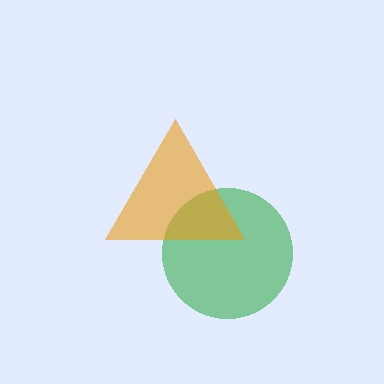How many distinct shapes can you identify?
There are 2 distinct shapes: a green circle, an orange triangle.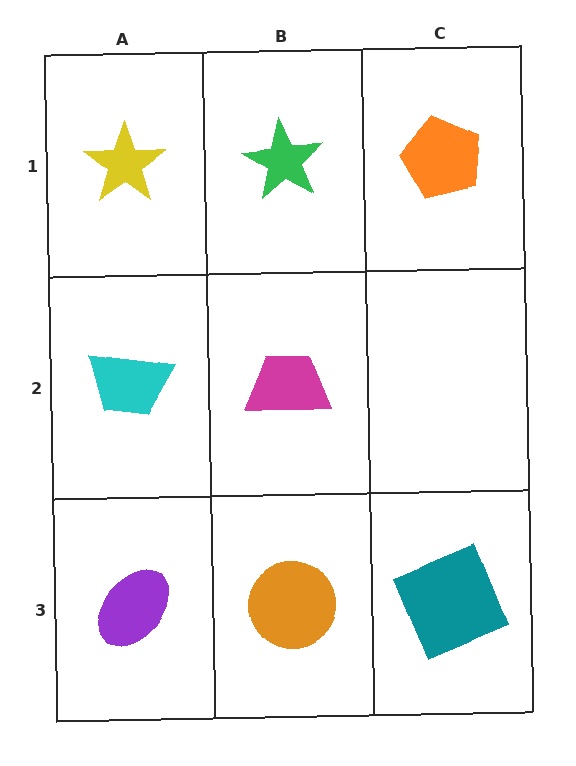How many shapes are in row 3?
3 shapes.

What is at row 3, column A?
A purple ellipse.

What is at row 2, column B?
A magenta trapezoid.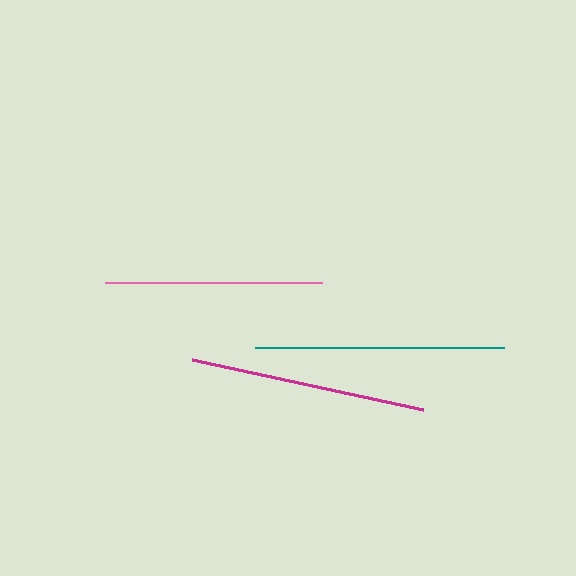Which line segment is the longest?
The teal line is the longest at approximately 250 pixels.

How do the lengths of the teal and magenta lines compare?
The teal and magenta lines are approximately the same length.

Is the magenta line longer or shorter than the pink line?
The magenta line is longer than the pink line.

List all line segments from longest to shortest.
From longest to shortest: teal, magenta, pink.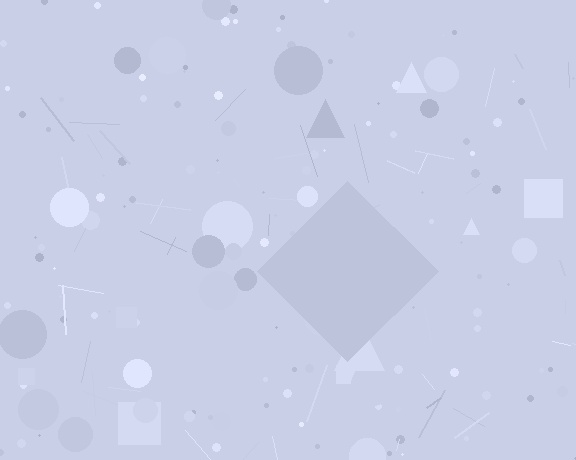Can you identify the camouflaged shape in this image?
The camouflaged shape is a diamond.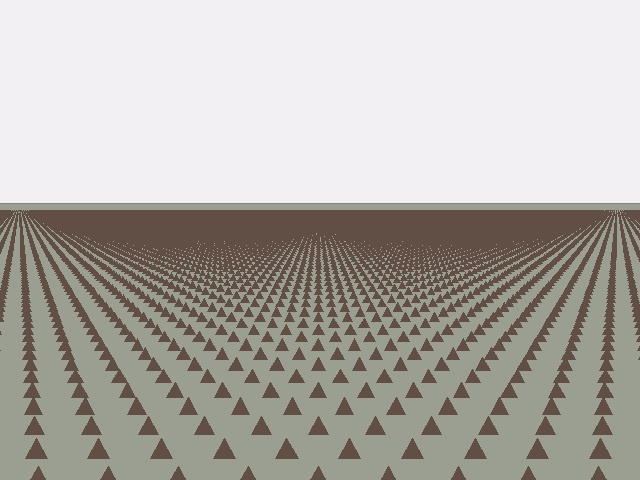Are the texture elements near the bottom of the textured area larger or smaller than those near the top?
Larger. Near the bottom, elements are closer to the viewer and appear at a bigger on-screen size.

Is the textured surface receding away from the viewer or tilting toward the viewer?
The surface is receding away from the viewer. Texture elements get smaller and denser toward the top.